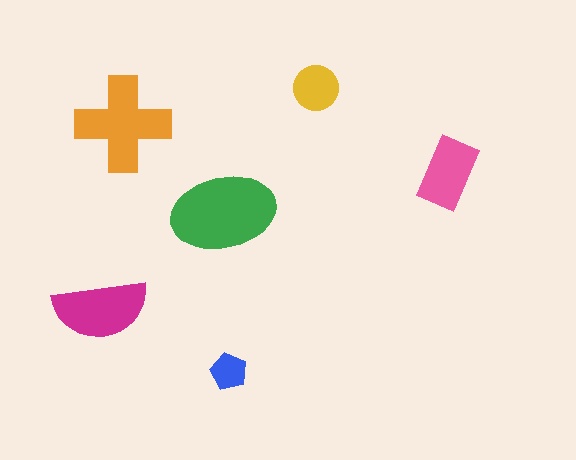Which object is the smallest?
The blue pentagon.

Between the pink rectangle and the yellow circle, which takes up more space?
The pink rectangle.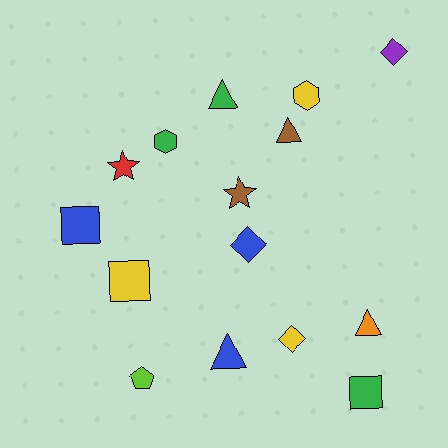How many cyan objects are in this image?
There are no cyan objects.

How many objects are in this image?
There are 15 objects.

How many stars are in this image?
There are 2 stars.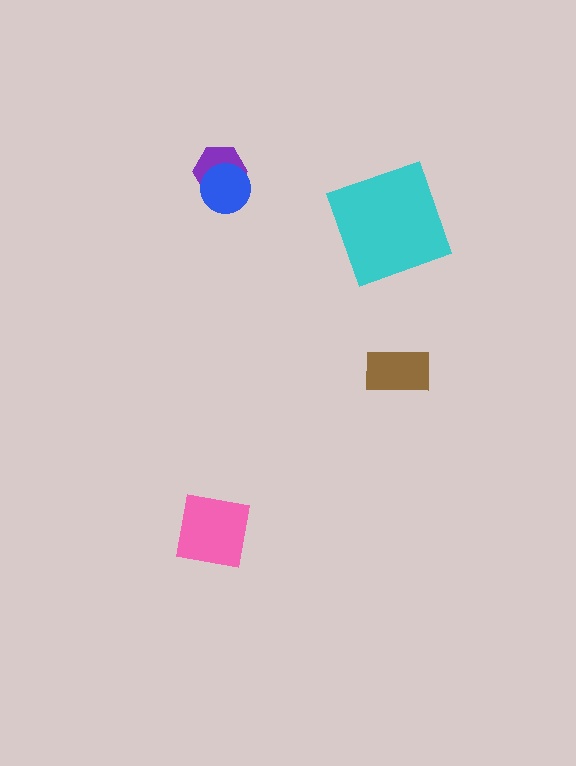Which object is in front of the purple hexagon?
The blue circle is in front of the purple hexagon.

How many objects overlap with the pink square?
0 objects overlap with the pink square.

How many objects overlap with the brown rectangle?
0 objects overlap with the brown rectangle.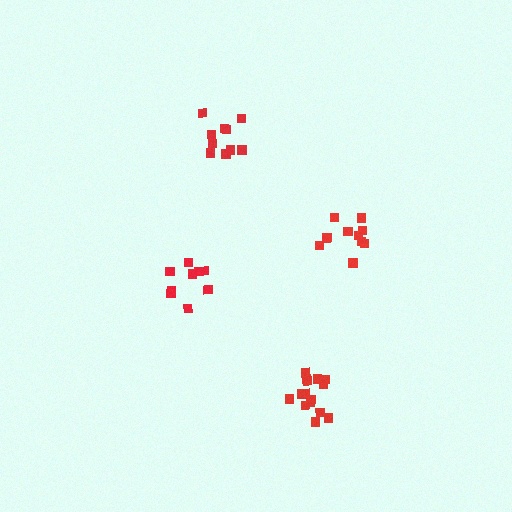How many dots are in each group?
Group 1: 10 dots, Group 2: 11 dots, Group 3: 9 dots, Group 4: 15 dots (45 total).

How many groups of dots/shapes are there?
There are 4 groups.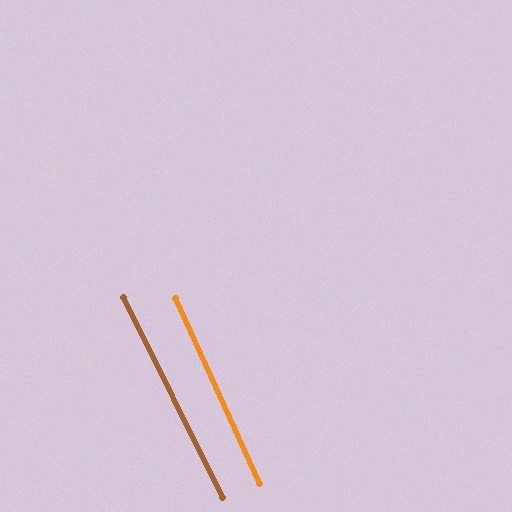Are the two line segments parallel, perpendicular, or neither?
Parallel — their directions differ by only 2.0°.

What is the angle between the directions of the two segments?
Approximately 2 degrees.